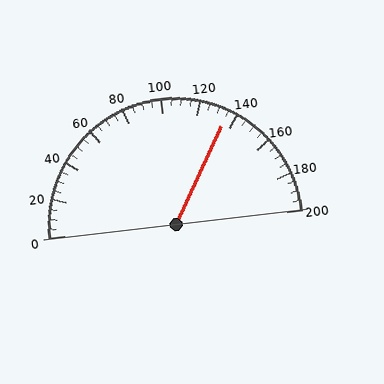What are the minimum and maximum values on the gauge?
The gauge ranges from 0 to 200.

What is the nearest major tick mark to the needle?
The nearest major tick mark is 140.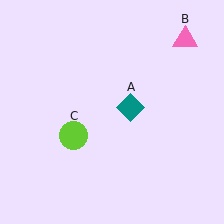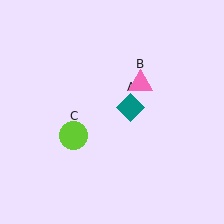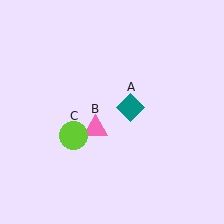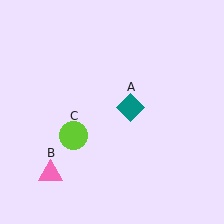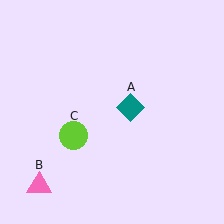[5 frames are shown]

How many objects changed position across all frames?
1 object changed position: pink triangle (object B).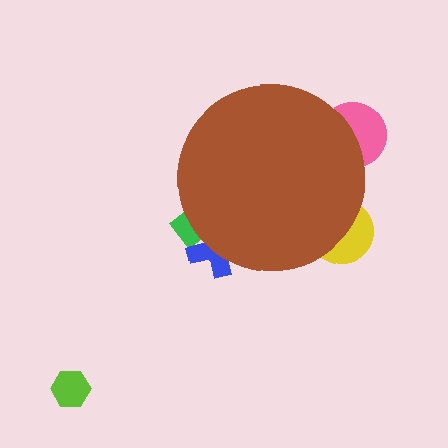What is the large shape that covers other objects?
A brown circle.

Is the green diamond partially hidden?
Yes, the green diamond is partially hidden behind the brown circle.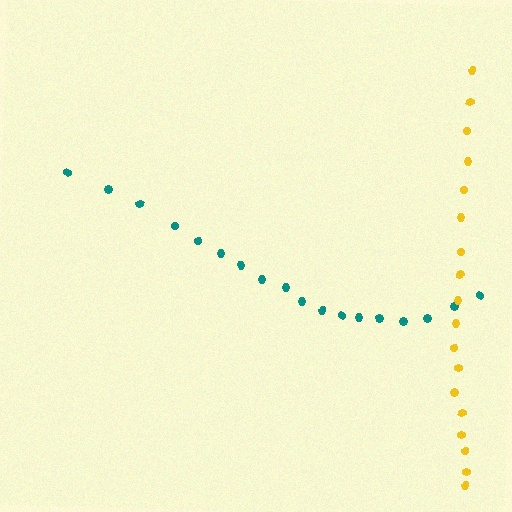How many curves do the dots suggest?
There are 2 distinct paths.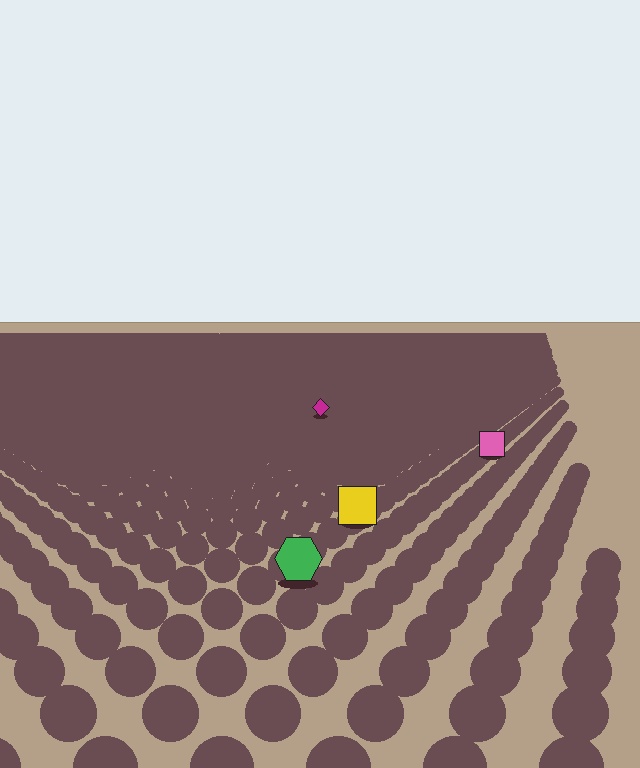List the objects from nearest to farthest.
From nearest to farthest: the green hexagon, the yellow square, the pink square, the magenta diamond.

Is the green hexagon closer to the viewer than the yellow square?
Yes. The green hexagon is closer — you can tell from the texture gradient: the ground texture is coarser near it.